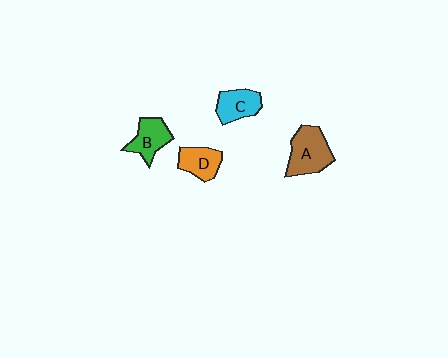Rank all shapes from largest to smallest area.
From largest to smallest: A (brown), B (green), C (cyan), D (orange).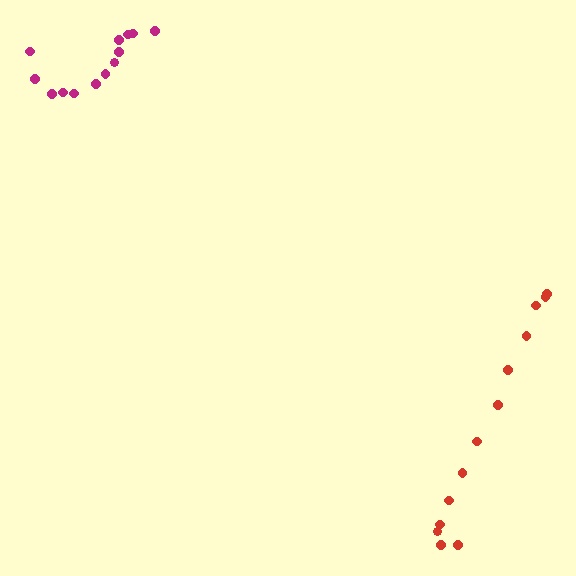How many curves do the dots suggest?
There are 2 distinct paths.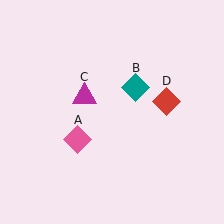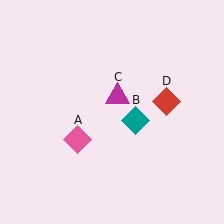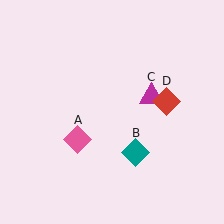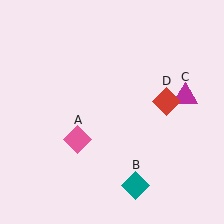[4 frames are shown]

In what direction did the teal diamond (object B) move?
The teal diamond (object B) moved down.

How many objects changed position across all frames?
2 objects changed position: teal diamond (object B), magenta triangle (object C).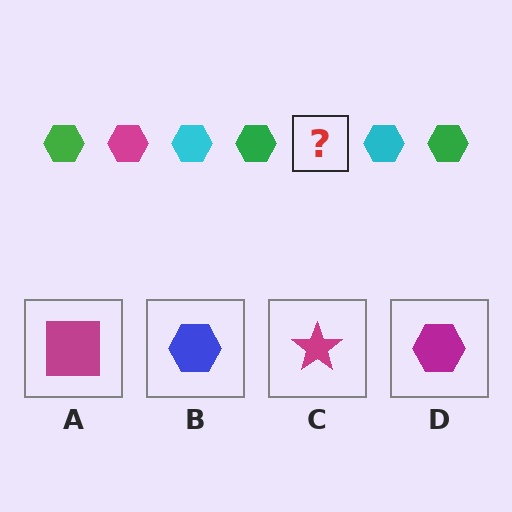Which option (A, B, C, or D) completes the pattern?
D.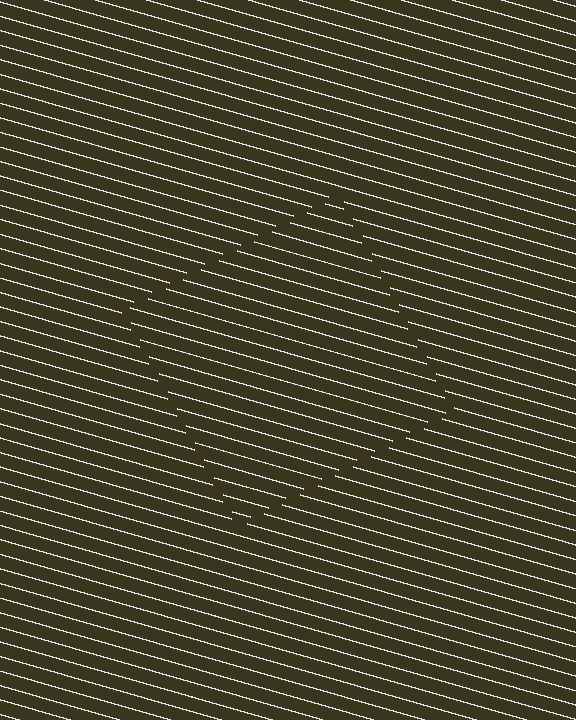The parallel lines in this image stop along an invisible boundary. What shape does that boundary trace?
An illusory square. The interior of the shape contains the same grating, shifted by half a period — the contour is defined by the phase discontinuity where line-ends from the inner and outer gratings abut.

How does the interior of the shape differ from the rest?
The interior of the shape contains the same grating, shifted by half a period — the contour is defined by the phase discontinuity where line-ends from the inner and outer gratings abut.